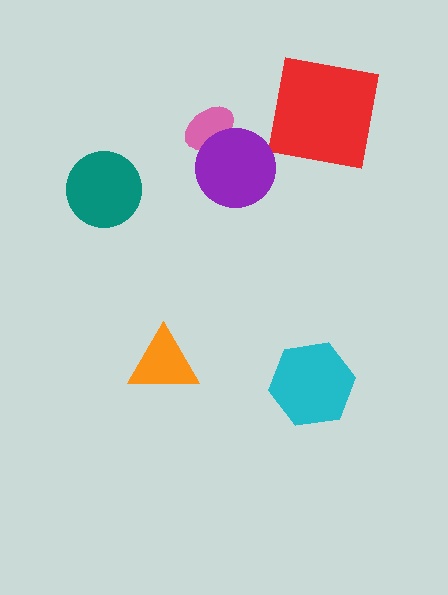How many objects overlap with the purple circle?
1 object overlaps with the purple circle.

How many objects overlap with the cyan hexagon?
0 objects overlap with the cyan hexagon.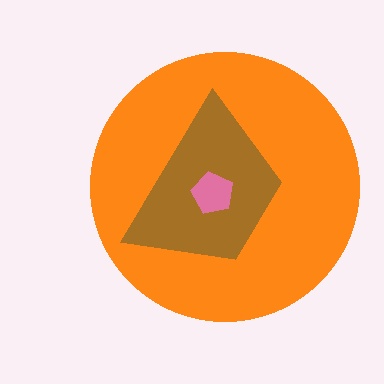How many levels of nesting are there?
3.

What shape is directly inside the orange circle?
The brown trapezoid.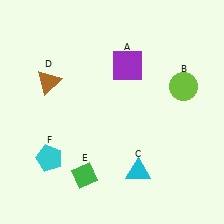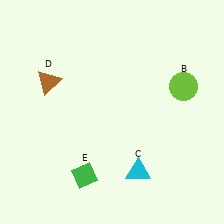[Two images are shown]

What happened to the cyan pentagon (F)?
The cyan pentagon (F) was removed in Image 2. It was in the bottom-left area of Image 1.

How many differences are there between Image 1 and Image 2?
There are 2 differences between the two images.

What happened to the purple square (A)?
The purple square (A) was removed in Image 2. It was in the top-right area of Image 1.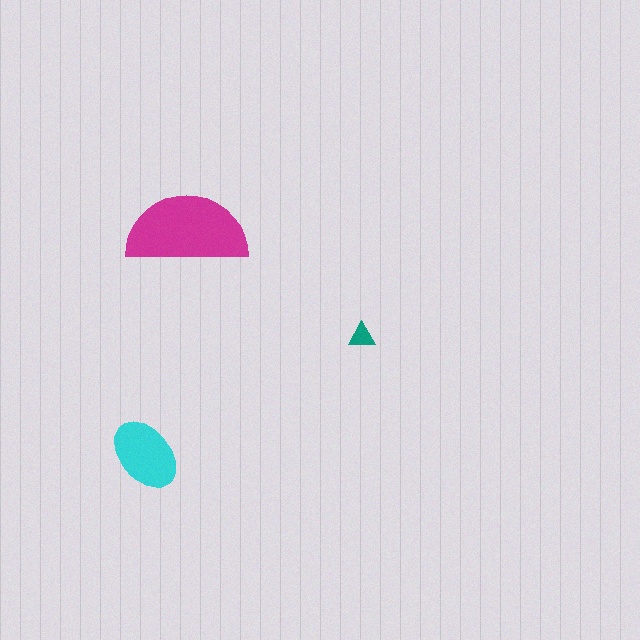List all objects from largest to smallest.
The magenta semicircle, the cyan ellipse, the teal triangle.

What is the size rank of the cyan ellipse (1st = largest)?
2nd.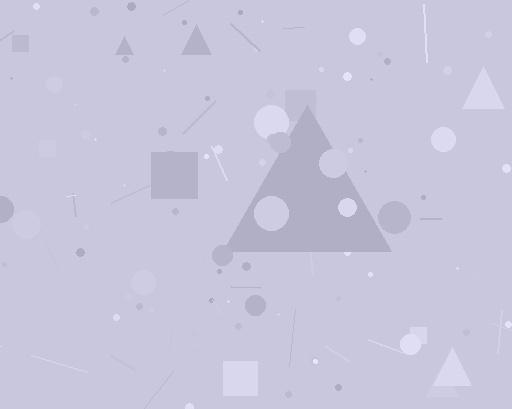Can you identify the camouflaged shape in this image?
The camouflaged shape is a triangle.